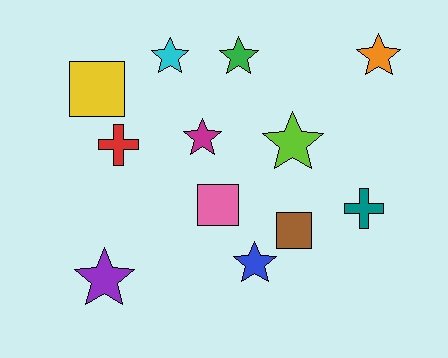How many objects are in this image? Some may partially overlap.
There are 12 objects.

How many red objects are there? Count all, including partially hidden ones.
There is 1 red object.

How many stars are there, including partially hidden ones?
There are 7 stars.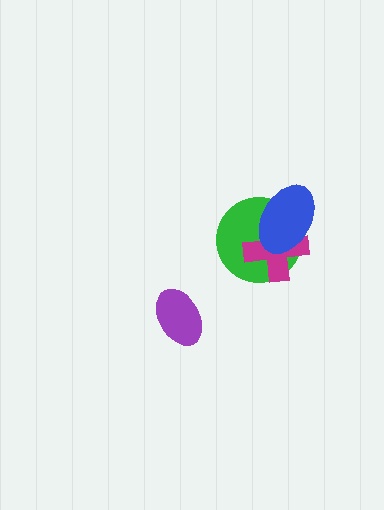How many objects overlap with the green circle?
2 objects overlap with the green circle.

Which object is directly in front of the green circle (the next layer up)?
The magenta cross is directly in front of the green circle.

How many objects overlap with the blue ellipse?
2 objects overlap with the blue ellipse.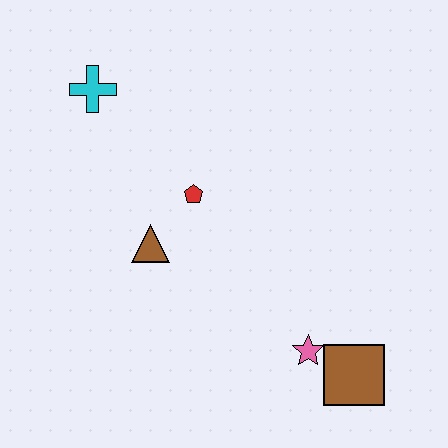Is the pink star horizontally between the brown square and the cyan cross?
Yes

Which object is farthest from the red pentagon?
The brown square is farthest from the red pentagon.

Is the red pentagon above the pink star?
Yes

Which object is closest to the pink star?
The brown square is closest to the pink star.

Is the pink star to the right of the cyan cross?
Yes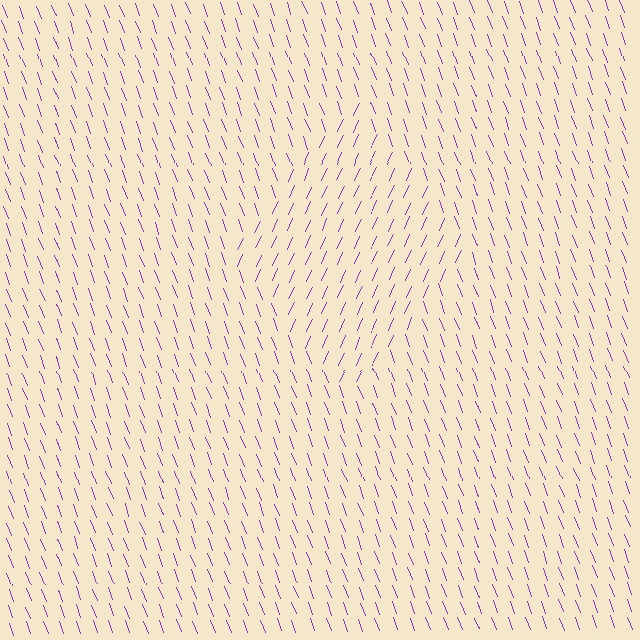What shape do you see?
I see a diamond.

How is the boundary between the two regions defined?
The boundary is defined purely by a change in line orientation (approximately 45 degrees difference). All lines are the same color and thickness.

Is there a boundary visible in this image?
Yes, there is a texture boundary formed by a change in line orientation.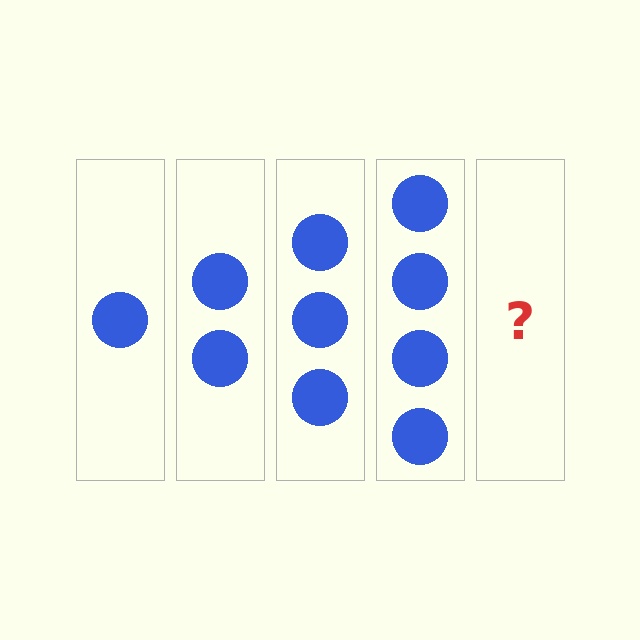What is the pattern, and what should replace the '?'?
The pattern is that each step adds one more circle. The '?' should be 5 circles.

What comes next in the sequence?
The next element should be 5 circles.